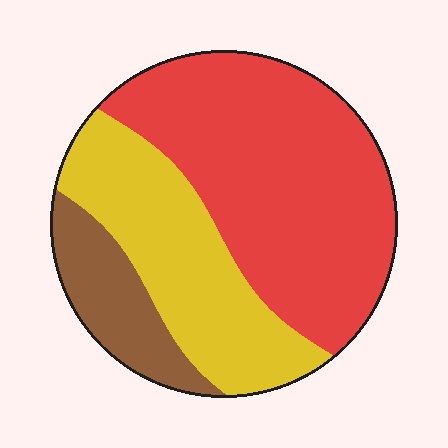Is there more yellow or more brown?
Yellow.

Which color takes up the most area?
Red, at roughly 55%.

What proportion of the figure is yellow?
Yellow covers about 30% of the figure.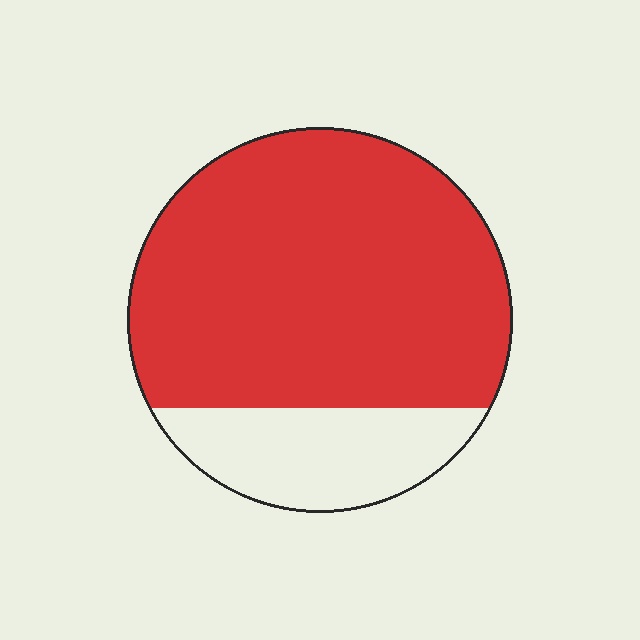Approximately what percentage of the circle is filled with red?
Approximately 80%.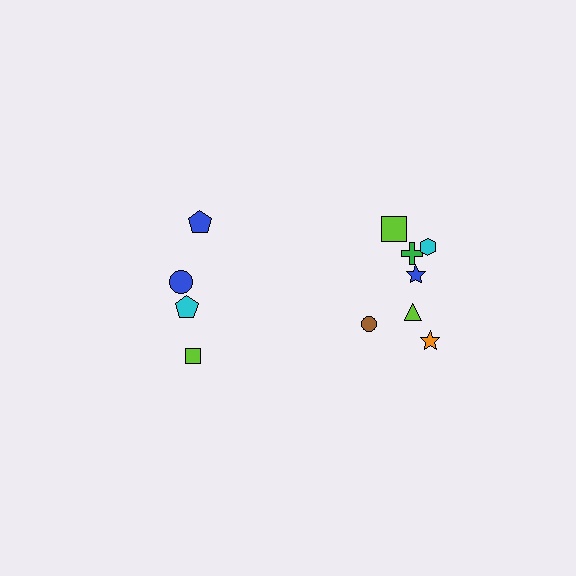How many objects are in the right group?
There are 7 objects.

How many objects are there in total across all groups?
There are 11 objects.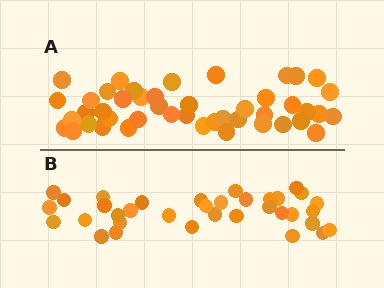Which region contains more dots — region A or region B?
Region A (the top region) has more dots.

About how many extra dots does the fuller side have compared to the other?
Region A has roughly 10 or so more dots than region B.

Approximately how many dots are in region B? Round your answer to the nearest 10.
About 40 dots. (The exact count is 35, which rounds to 40.)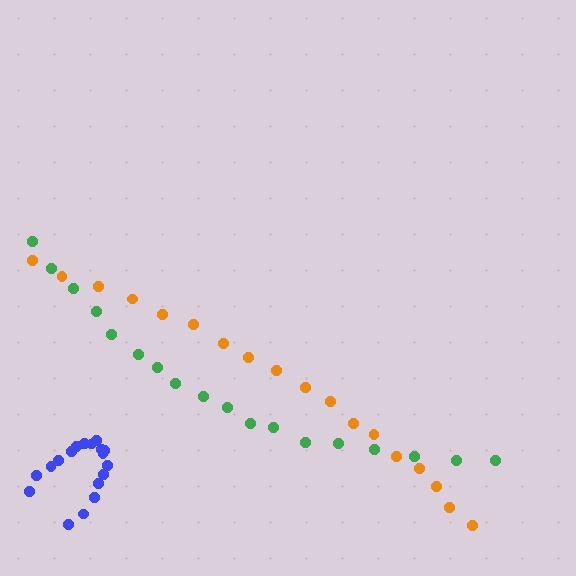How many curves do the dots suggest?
There are 3 distinct paths.